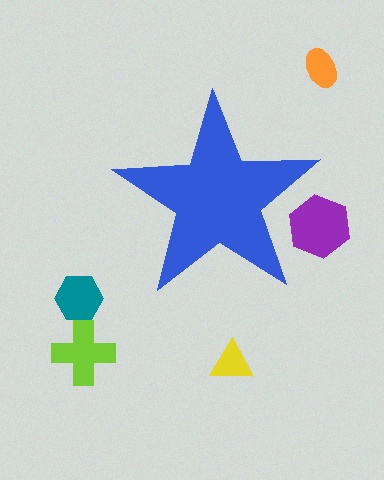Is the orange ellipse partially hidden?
No, the orange ellipse is fully visible.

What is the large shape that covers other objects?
A blue star.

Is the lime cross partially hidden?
No, the lime cross is fully visible.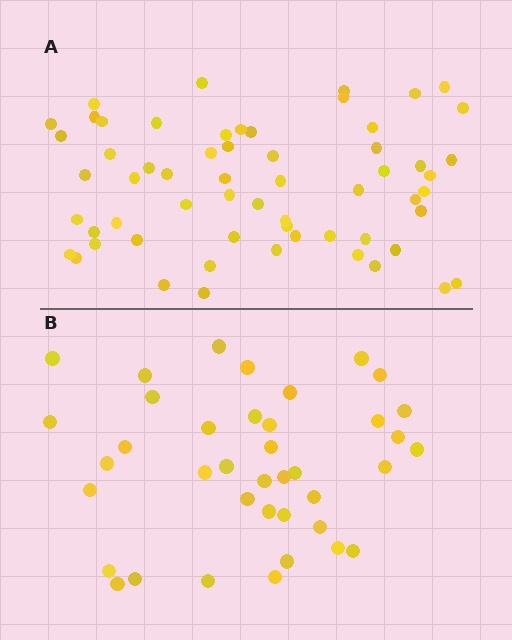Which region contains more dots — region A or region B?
Region A (the top region) has more dots.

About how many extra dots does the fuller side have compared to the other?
Region A has approximately 20 more dots than region B.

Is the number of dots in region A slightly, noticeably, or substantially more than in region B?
Region A has substantially more. The ratio is roughly 1.5 to 1.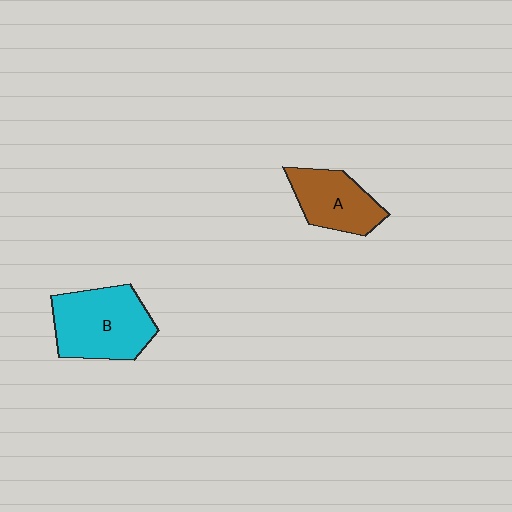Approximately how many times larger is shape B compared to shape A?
Approximately 1.4 times.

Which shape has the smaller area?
Shape A (brown).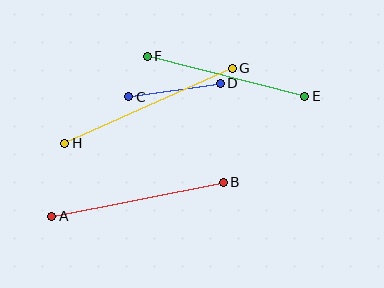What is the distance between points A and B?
The distance is approximately 175 pixels.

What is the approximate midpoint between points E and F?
The midpoint is at approximately (226, 76) pixels.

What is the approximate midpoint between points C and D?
The midpoint is at approximately (174, 90) pixels.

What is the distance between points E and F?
The distance is approximately 163 pixels.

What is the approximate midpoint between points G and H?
The midpoint is at approximately (148, 106) pixels.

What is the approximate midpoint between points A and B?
The midpoint is at approximately (138, 199) pixels.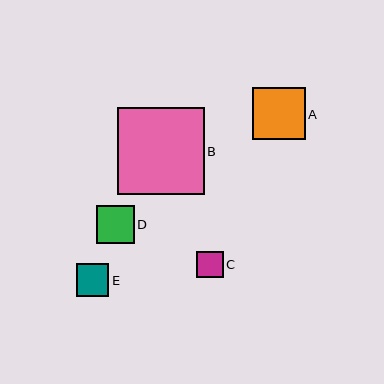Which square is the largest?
Square B is the largest with a size of approximately 87 pixels.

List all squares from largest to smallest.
From largest to smallest: B, A, D, E, C.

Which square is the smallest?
Square C is the smallest with a size of approximately 27 pixels.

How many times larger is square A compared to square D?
Square A is approximately 1.4 times the size of square D.